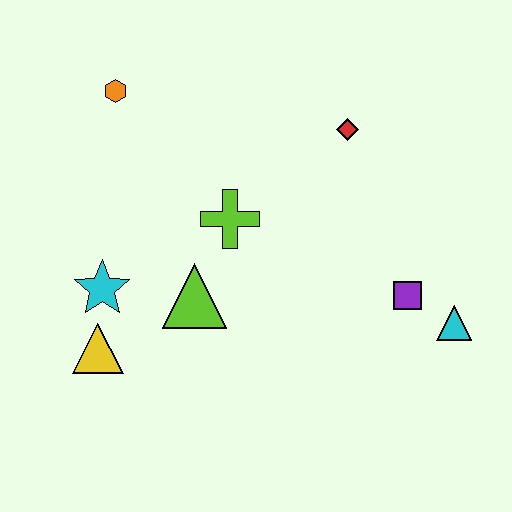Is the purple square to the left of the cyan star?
No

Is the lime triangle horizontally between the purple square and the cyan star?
Yes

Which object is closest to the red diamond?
The lime cross is closest to the red diamond.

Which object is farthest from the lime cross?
The cyan triangle is farthest from the lime cross.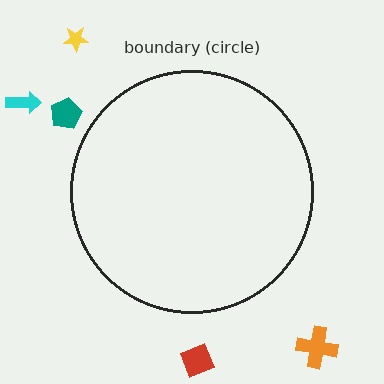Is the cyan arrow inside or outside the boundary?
Outside.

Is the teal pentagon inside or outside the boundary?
Outside.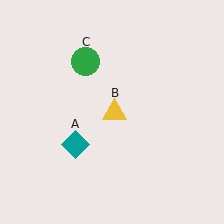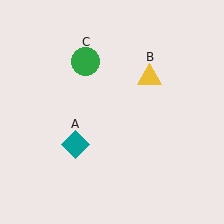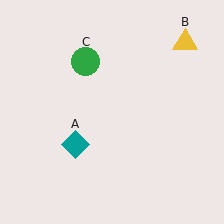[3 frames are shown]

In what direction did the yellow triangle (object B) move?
The yellow triangle (object B) moved up and to the right.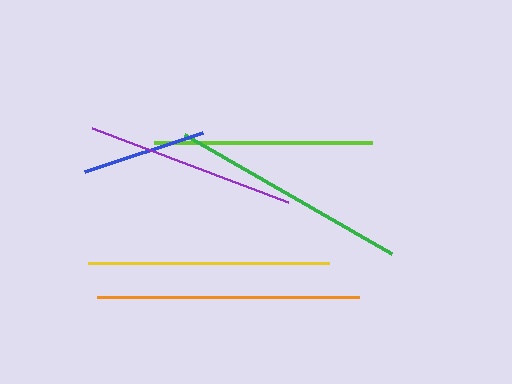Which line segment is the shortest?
The blue line is the shortest at approximately 125 pixels.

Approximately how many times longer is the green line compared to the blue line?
The green line is approximately 1.9 times the length of the blue line.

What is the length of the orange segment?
The orange segment is approximately 261 pixels long.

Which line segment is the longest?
The orange line is the longest at approximately 261 pixels.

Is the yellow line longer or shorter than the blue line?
The yellow line is longer than the blue line.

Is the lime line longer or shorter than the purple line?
The lime line is longer than the purple line.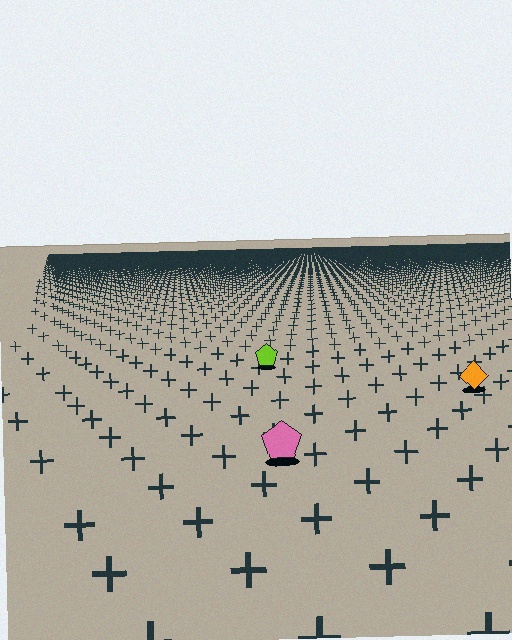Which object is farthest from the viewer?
The lime pentagon is farthest from the viewer. It appears smaller and the ground texture around it is denser.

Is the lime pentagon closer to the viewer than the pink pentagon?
No. The pink pentagon is closer — you can tell from the texture gradient: the ground texture is coarser near it.